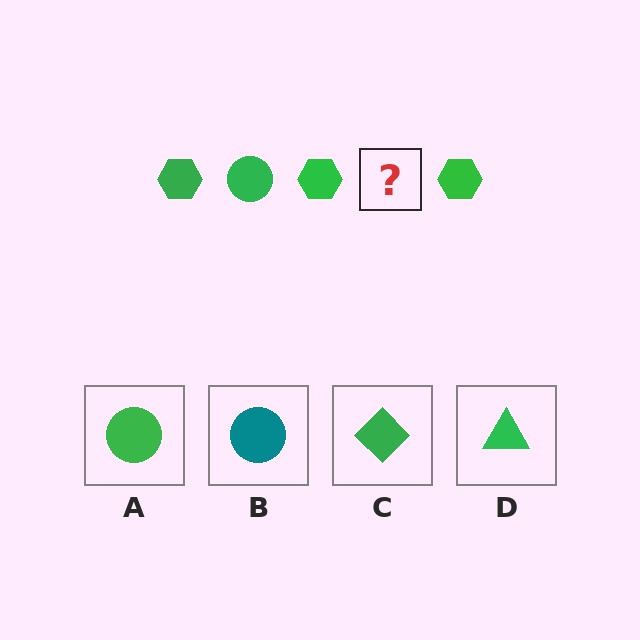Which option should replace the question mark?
Option A.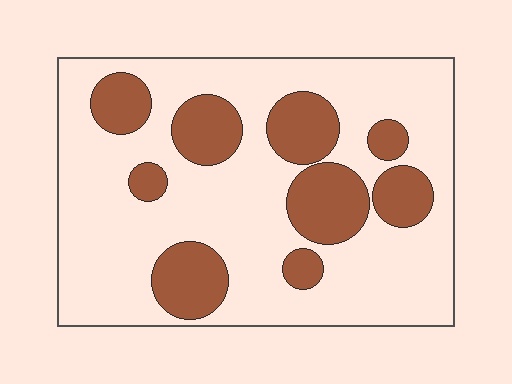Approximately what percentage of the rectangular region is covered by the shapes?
Approximately 25%.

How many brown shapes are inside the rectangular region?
9.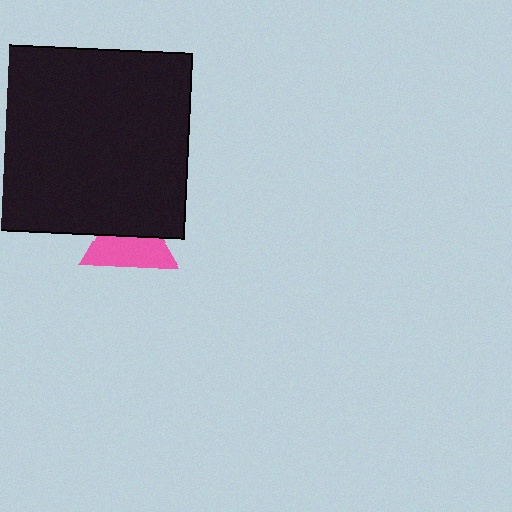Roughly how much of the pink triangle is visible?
About half of it is visible (roughly 57%).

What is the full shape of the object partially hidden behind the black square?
The partially hidden object is a pink triangle.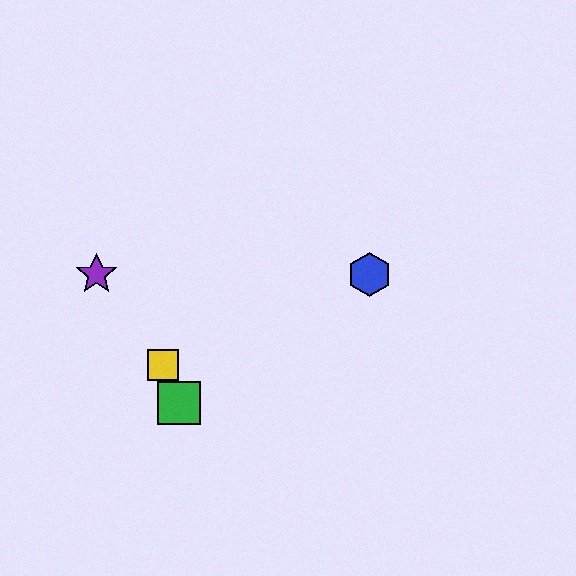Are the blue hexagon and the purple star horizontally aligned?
Yes, both are at y≈274.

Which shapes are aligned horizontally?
The red hexagon, the blue hexagon, the purple star are aligned horizontally.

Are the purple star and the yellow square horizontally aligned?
No, the purple star is at y≈274 and the yellow square is at y≈365.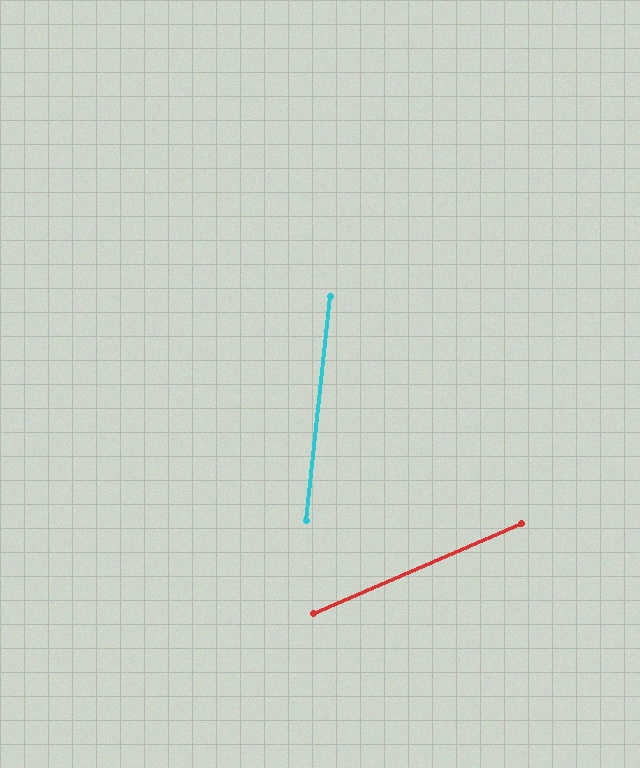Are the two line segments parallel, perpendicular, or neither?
Neither parallel nor perpendicular — they differ by about 60°.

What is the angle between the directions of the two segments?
Approximately 60 degrees.